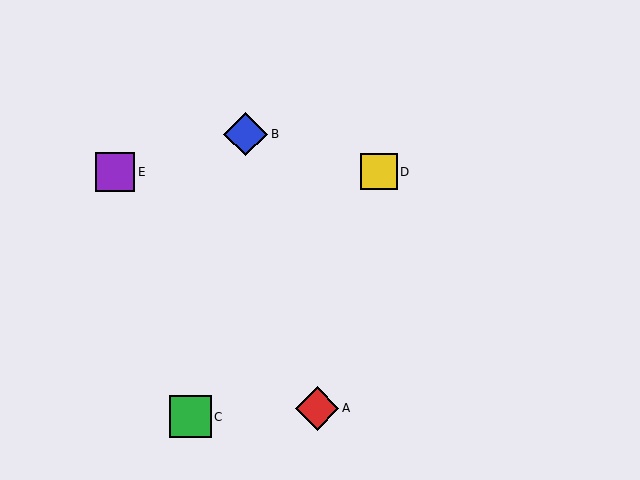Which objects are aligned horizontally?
Objects D, E are aligned horizontally.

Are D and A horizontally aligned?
No, D is at y≈172 and A is at y≈408.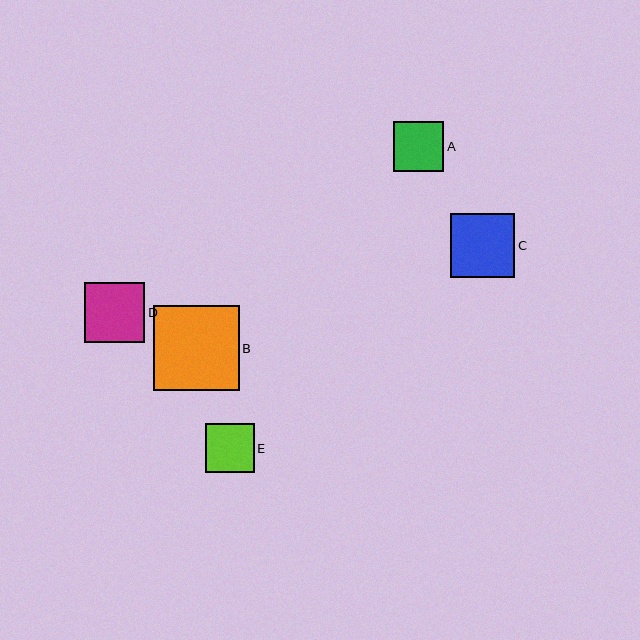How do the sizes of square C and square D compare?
Square C and square D are approximately the same size.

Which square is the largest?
Square B is the largest with a size of approximately 86 pixels.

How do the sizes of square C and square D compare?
Square C and square D are approximately the same size.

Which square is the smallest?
Square E is the smallest with a size of approximately 49 pixels.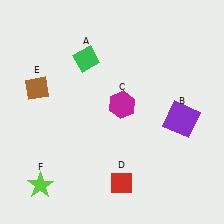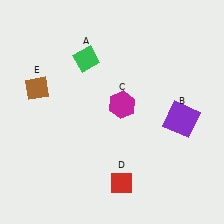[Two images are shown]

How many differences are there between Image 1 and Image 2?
There is 1 difference between the two images.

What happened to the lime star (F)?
The lime star (F) was removed in Image 2. It was in the bottom-left area of Image 1.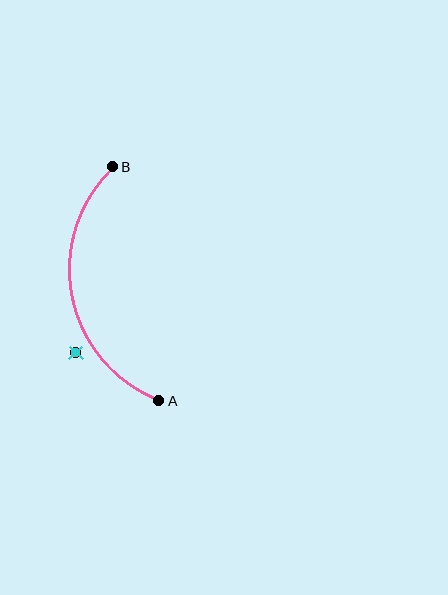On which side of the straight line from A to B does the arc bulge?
The arc bulges to the left of the straight line connecting A and B.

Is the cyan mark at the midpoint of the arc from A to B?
No — the cyan mark does not lie on the arc at all. It sits slightly outside the curve.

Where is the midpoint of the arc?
The arc midpoint is the point on the curve farthest from the straight line joining A and B. It sits to the left of that line.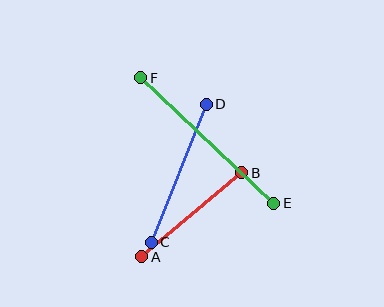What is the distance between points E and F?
The distance is approximately 183 pixels.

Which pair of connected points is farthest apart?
Points E and F are farthest apart.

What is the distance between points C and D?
The distance is approximately 148 pixels.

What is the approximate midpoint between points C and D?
The midpoint is at approximately (179, 173) pixels.